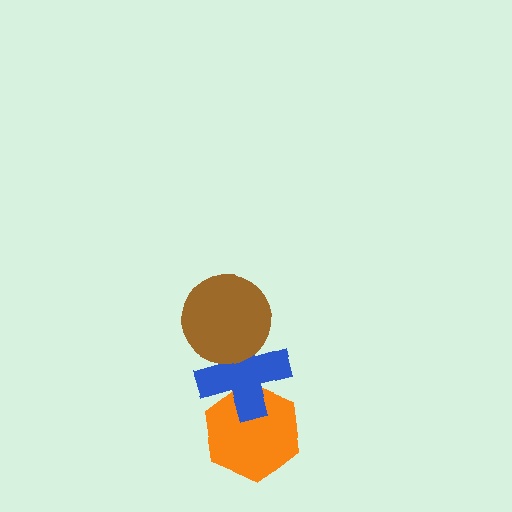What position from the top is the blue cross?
The blue cross is 2nd from the top.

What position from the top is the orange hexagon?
The orange hexagon is 3rd from the top.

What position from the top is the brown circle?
The brown circle is 1st from the top.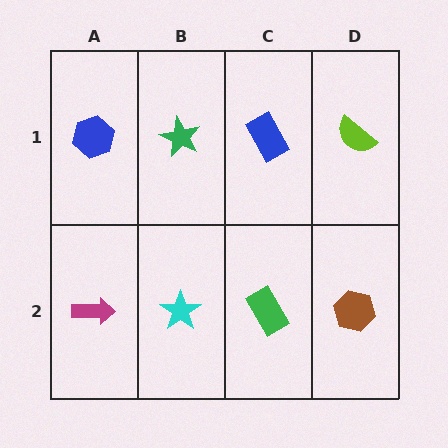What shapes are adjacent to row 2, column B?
A green star (row 1, column B), a magenta arrow (row 2, column A), a green rectangle (row 2, column C).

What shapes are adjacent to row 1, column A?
A magenta arrow (row 2, column A), a green star (row 1, column B).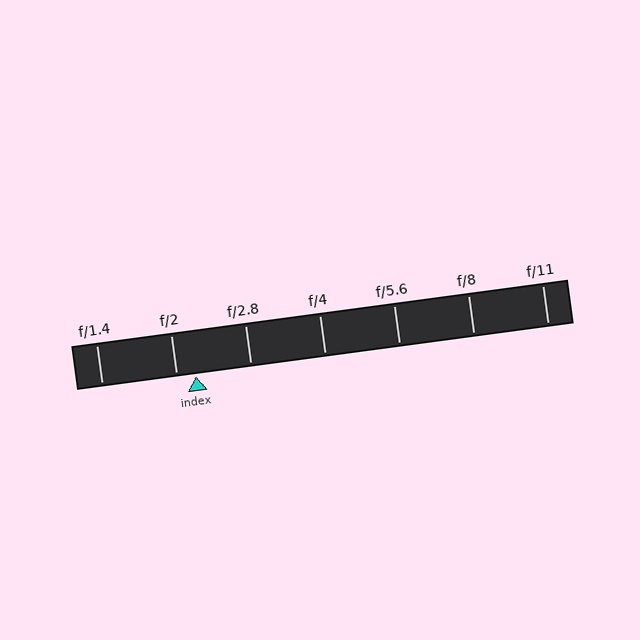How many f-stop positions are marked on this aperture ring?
There are 7 f-stop positions marked.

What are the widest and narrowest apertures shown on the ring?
The widest aperture shown is f/1.4 and the narrowest is f/11.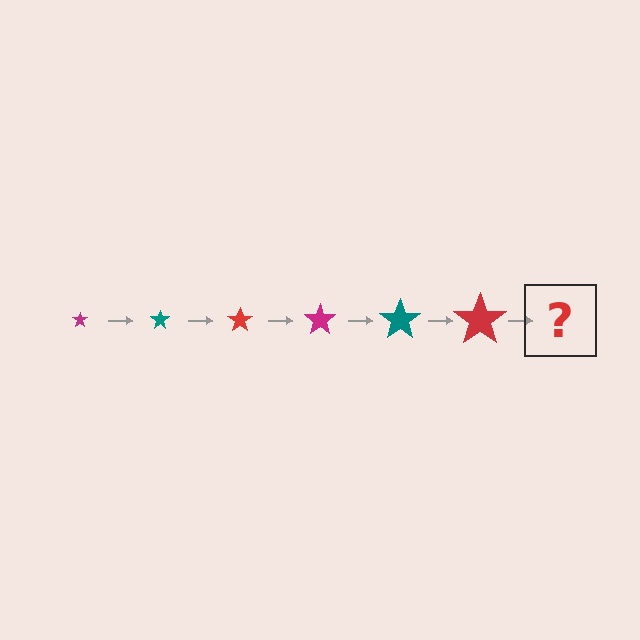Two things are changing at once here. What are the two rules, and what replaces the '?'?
The two rules are that the star grows larger each step and the color cycles through magenta, teal, and red. The '?' should be a magenta star, larger than the previous one.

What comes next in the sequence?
The next element should be a magenta star, larger than the previous one.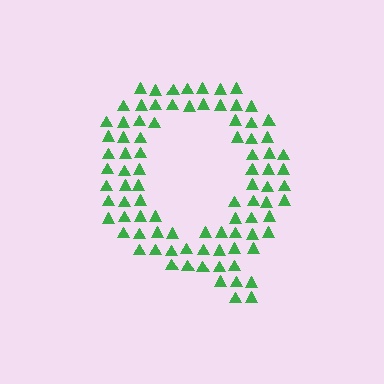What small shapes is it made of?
It is made of small triangles.